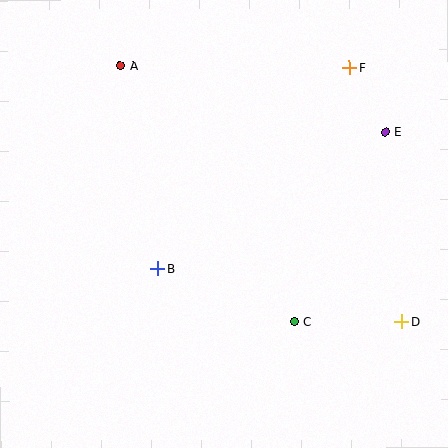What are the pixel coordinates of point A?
Point A is at (120, 66).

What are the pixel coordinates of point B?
Point B is at (158, 269).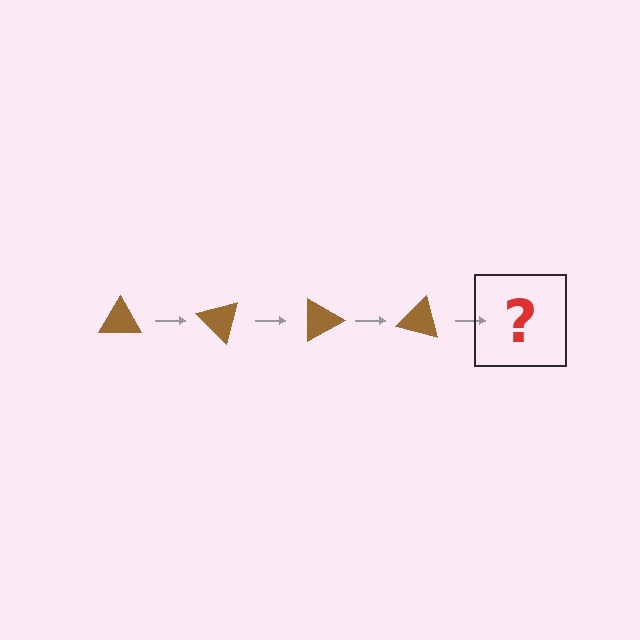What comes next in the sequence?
The next element should be a brown triangle rotated 180 degrees.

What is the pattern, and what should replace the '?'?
The pattern is that the triangle rotates 45 degrees each step. The '?' should be a brown triangle rotated 180 degrees.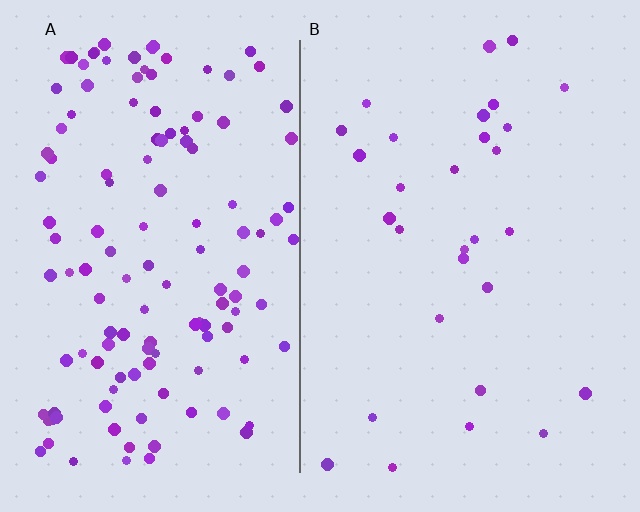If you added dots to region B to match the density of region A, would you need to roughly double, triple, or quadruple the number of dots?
Approximately quadruple.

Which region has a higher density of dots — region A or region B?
A (the left).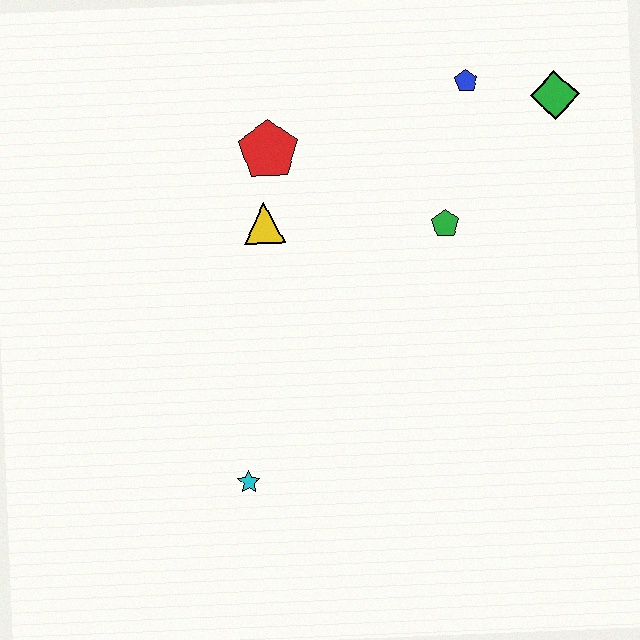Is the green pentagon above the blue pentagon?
No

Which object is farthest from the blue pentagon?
The cyan star is farthest from the blue pentagon.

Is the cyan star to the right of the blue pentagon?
No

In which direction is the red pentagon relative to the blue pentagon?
The red pentagon is to the left of the blue pentagon.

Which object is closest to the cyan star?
The yellow triangle is closest to the cyan star.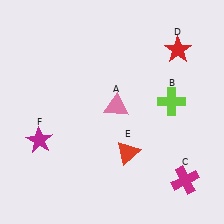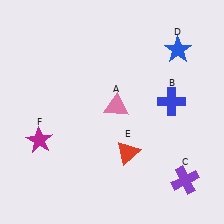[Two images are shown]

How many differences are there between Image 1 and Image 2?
There are 3 differences between the two images.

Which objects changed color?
B changed from lime to blue. C changed from magenta to purple. D changed from red to blue.